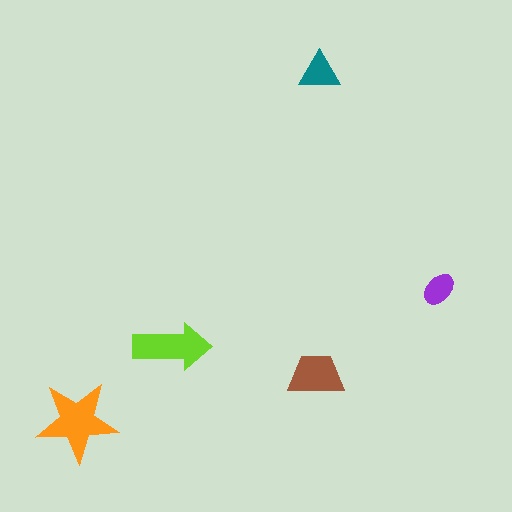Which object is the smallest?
The purple ellipse.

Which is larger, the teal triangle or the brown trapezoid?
The brown trapezoid.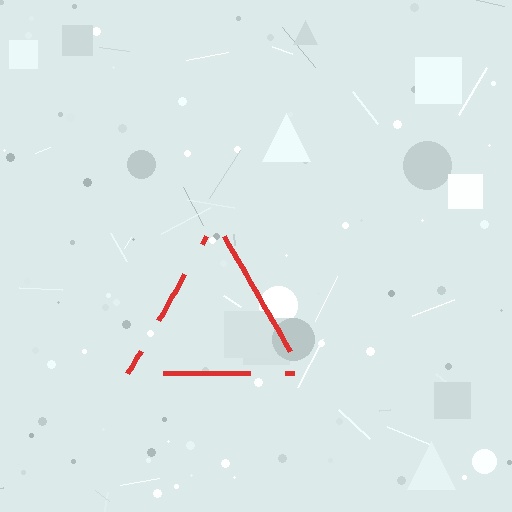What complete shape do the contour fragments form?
The contour fragments form a triangle.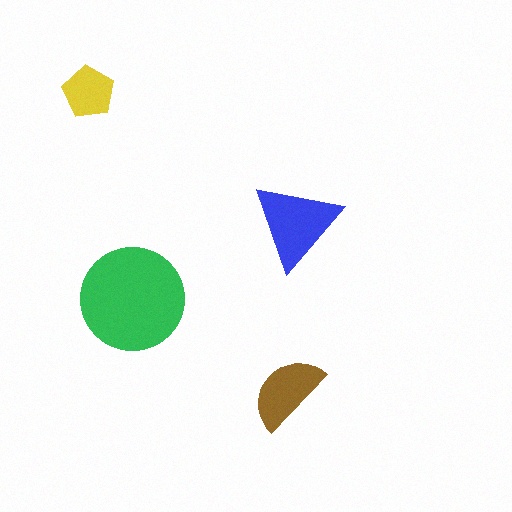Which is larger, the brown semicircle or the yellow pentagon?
The brown semicircle.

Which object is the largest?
The green circle.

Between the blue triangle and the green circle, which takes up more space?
The green circle.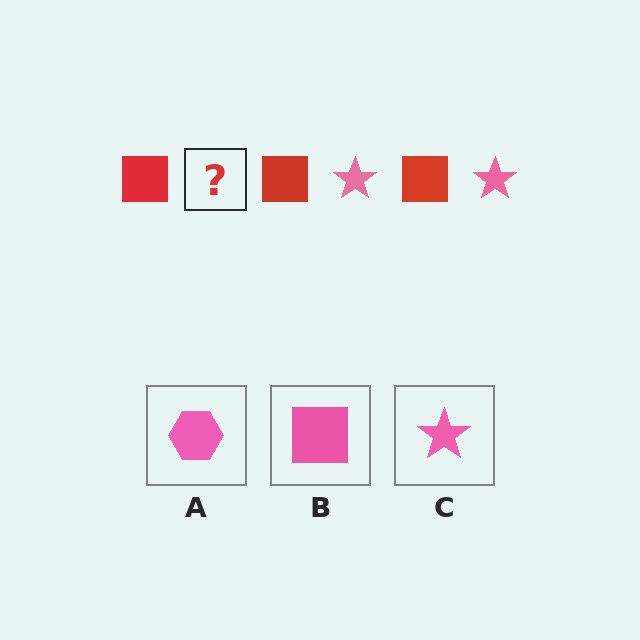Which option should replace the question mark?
Option C.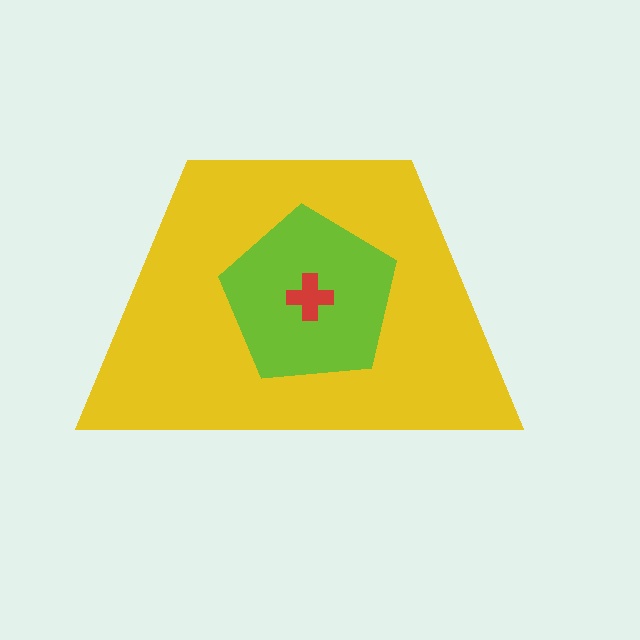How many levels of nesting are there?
3.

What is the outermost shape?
The yellow trapezoid.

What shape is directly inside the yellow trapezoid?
The lime pentagon.